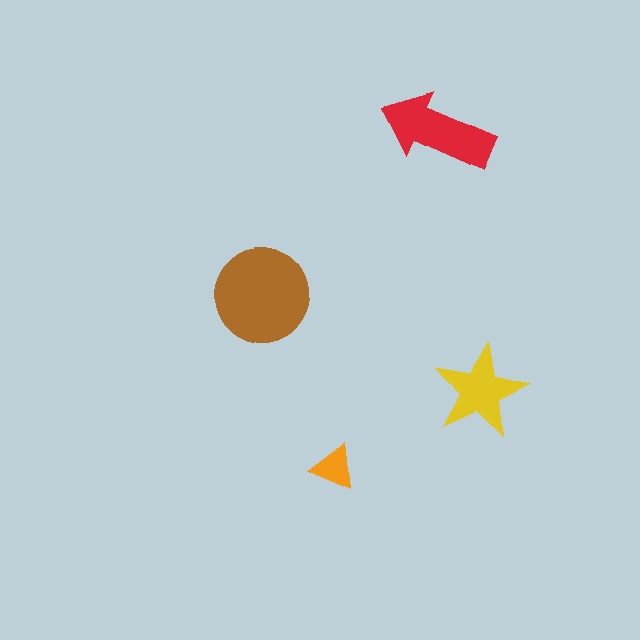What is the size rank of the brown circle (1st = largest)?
1st.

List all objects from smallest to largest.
The orange triangle, the yellow star, the red arrow, the brown circle.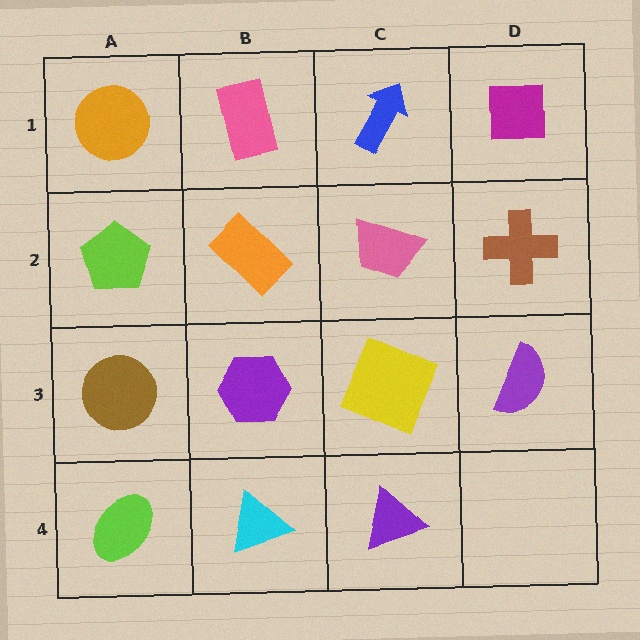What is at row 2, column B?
An orange rectangle.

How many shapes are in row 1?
4 shapes.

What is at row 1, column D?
A magenta square.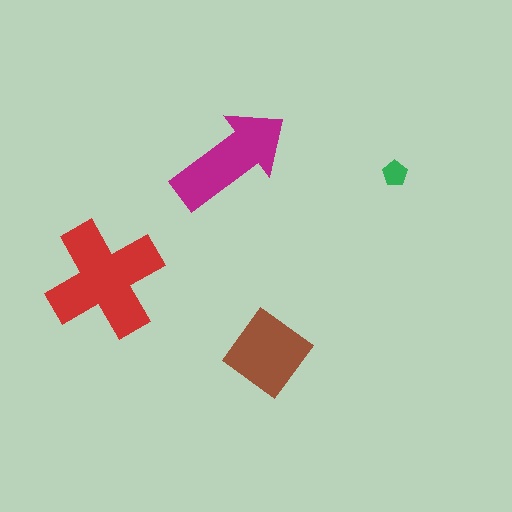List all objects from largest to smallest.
The red cross, the magenta arrow, the brown diamond, the green pentagon.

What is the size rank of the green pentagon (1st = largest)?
4th.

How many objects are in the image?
There are 4 objects in the image.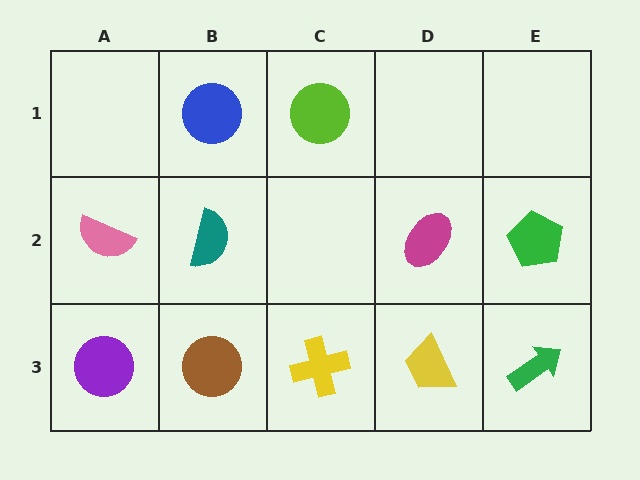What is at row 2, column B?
A teal semicircle.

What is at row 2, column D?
A magenta ellipse.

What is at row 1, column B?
A blue circle.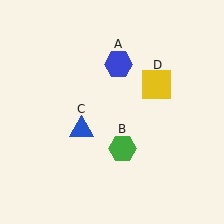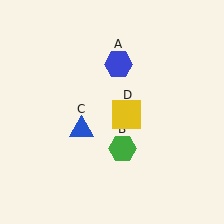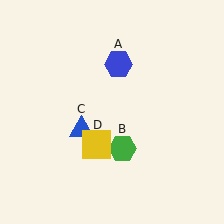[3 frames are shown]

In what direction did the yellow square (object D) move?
The yellow square (object D) moved down and to the left.